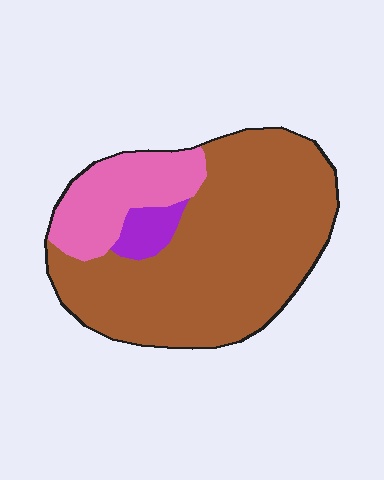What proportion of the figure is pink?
Pink covers around 20% of the figure.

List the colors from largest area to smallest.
From largest to smallest: brown, pink, purple.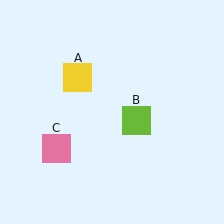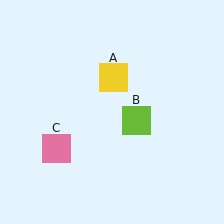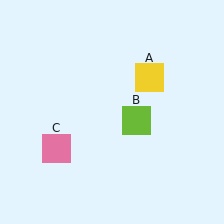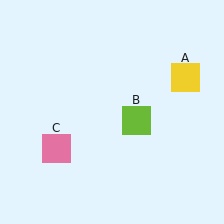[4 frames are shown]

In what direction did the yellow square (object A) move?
The yellow square (object A) moved right.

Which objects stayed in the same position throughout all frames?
Lime square (object B) and pink square (object C) remained stationary.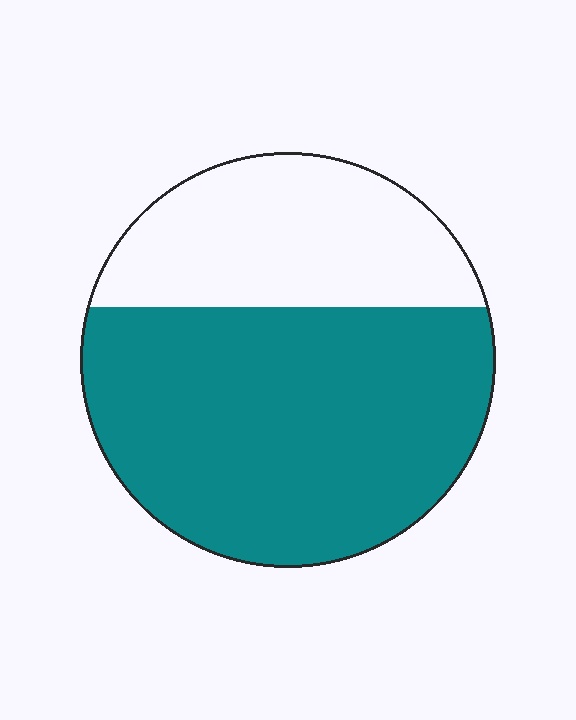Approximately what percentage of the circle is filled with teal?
Approximately 65%.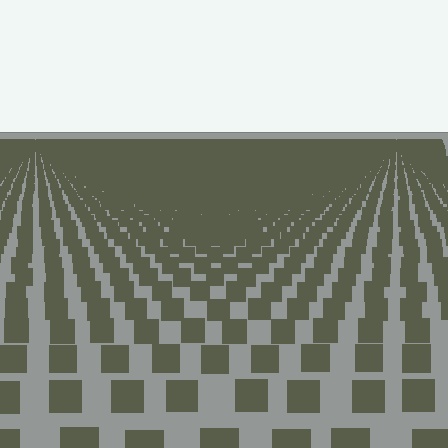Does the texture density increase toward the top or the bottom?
Density increases toward the top.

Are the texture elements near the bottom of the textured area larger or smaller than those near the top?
Larger. Near the bottom, elements are closer to the viewer and appear at a bigger on-screen size.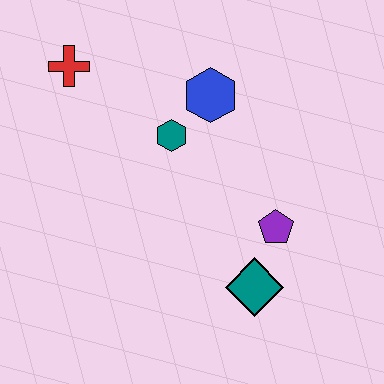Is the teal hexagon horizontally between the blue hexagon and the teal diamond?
No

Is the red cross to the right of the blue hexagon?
No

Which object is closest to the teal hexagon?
The blue hexagon is closest to the teal hexagon.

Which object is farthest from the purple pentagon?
The red cross is farthest from the purple pentagon.